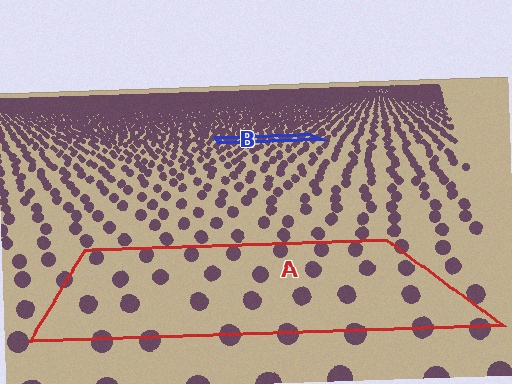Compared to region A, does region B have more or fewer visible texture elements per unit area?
Region B has more texture elements per unit area — they are packed more densely because it is farther away.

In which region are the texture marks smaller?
The texture marks are smaller in region B, because it is farther away.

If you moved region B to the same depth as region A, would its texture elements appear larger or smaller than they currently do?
They would appear larger. At a closer depth, the same texture elements are projected at a bigger on-screen size.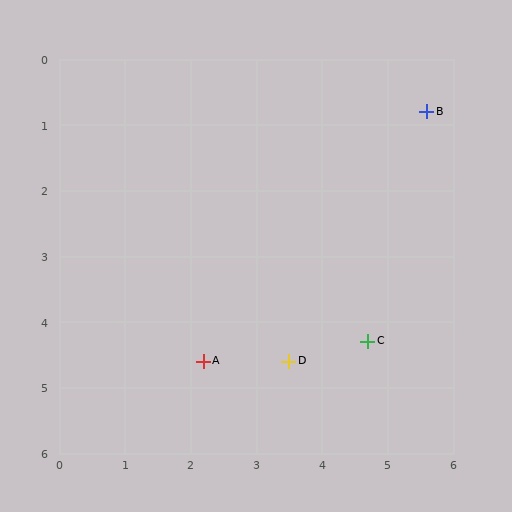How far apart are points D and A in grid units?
Points D and A are about 1.3 grid units apart.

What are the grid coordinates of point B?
Point B is at approximately (5.6, 0.8).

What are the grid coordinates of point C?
Point C is at approximately (4.7, 4.3).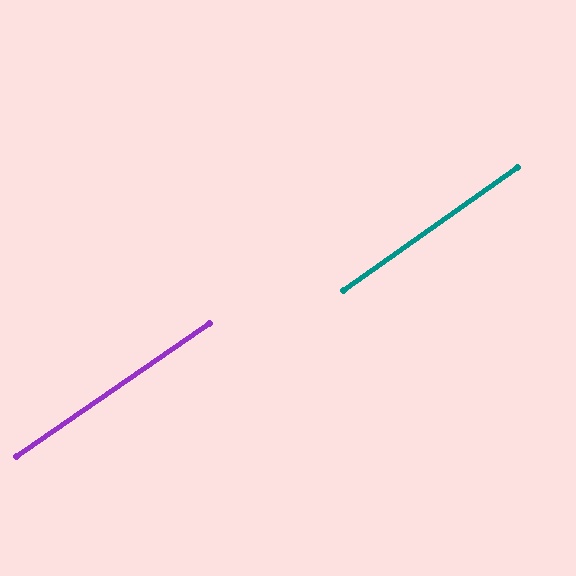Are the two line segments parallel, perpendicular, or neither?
Parallel — their directions differ by only 0.7°.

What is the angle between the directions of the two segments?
Approximately 1 degree.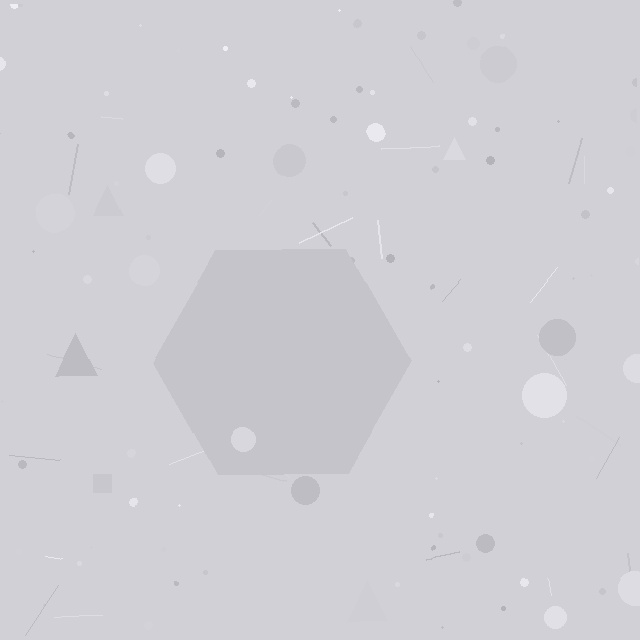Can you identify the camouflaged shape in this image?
The camouflaged shape is a hexagon.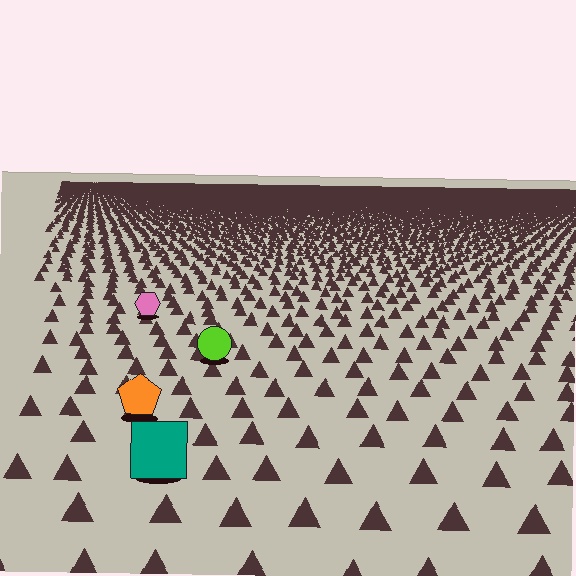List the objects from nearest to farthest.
From nearest to farthest: the teal square, the orange pentagon, the lime circle, the pink hexagon.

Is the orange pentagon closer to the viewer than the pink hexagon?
Yes. The orange pentagon is closer — you can tell from the texture gradient: the ground texture is coarser near it.